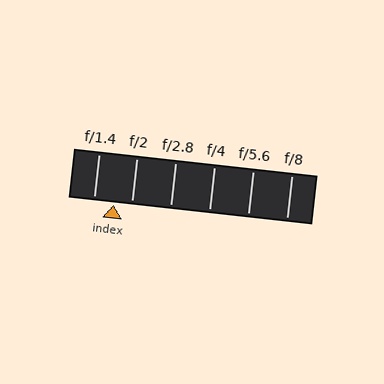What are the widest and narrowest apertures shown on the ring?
The widest aperture shown is f/1.4 and the narrowest is f/8.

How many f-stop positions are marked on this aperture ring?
There are 6 f-stop positions marked.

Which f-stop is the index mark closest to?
The index mark is closest to f/2.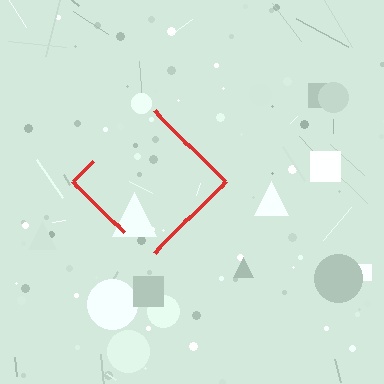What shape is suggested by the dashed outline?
The dashed outline suggests a diamond.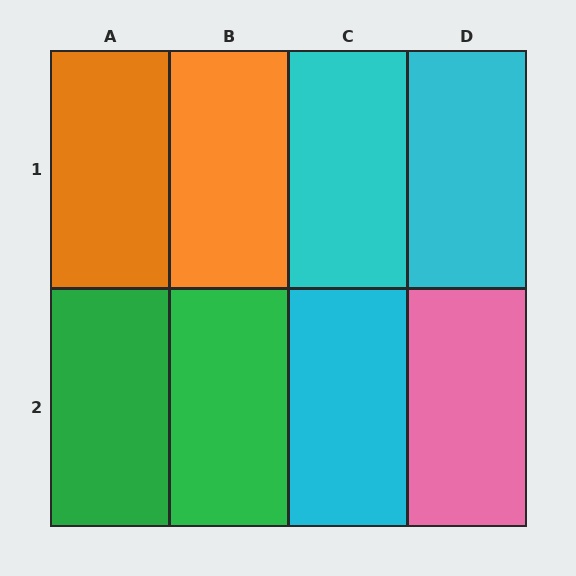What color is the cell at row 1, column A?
Orange.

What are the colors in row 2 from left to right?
Green, green, cyan, pink.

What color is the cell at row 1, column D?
Cyan.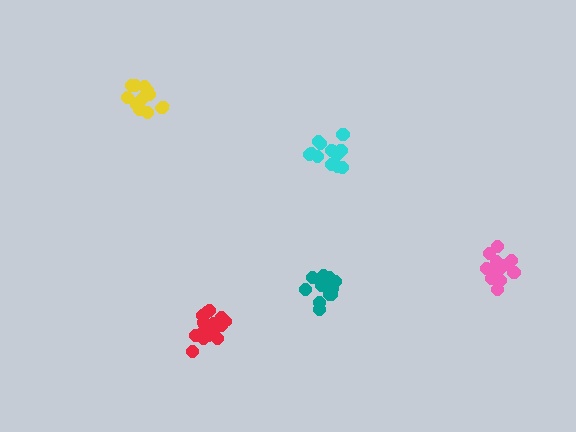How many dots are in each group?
Group 1: 13 dots, Group 2: 13 dots, Group 3: 12 dots, Group 4: 17 dots, Group 5: 12 dots (67 total).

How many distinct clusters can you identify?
There are 5 distinct clusters.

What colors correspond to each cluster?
The clusters are colored: cyan, pink, yellow, red, teal.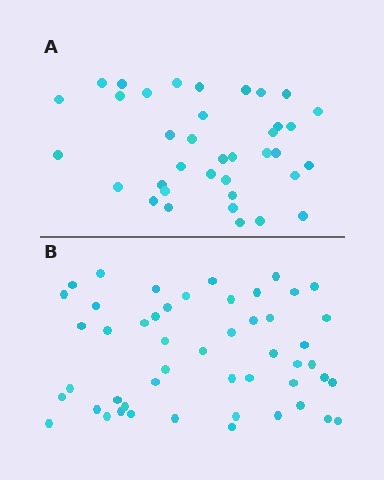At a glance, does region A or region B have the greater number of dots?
Region B (the bottom region) has more dots.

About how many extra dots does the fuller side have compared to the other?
Region B has approximately 15 more dots than region A.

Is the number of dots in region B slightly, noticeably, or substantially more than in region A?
Region B has noticeably more, but not dramatically so. The ratio is roughly 1.4 to 1.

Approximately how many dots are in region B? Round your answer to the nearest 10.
About 50 dots.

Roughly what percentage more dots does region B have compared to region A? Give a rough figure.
About 35% more.